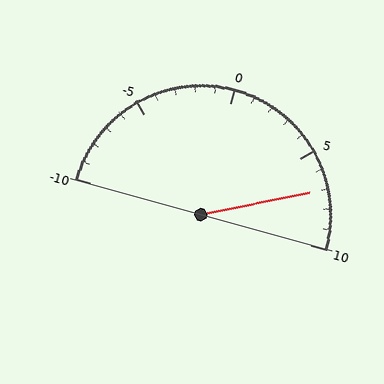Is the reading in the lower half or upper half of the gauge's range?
The reading is in the upper half of the range (-10 to 10).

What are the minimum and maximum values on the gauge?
The gauge ranges from -10 to 10.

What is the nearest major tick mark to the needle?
The nearest major tick mark is 5.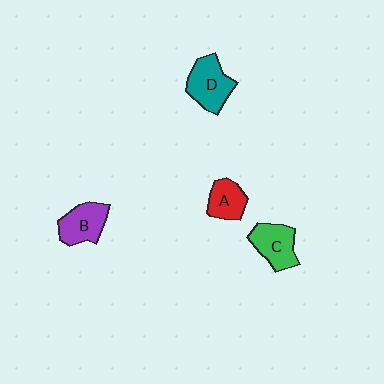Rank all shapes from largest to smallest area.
From largest to smallest: D (teal), C (green), B (purple), A (red).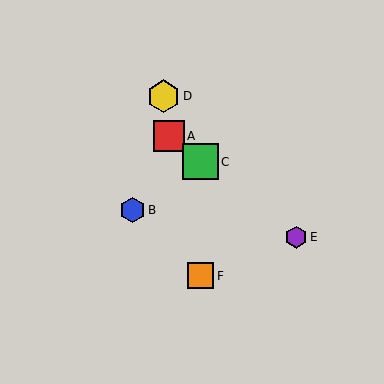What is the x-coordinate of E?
Object E is at x≈296.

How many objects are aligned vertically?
2 objects (C, F) are aligned vertically.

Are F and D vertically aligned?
No, F is at x≈201 and D is at x≈163.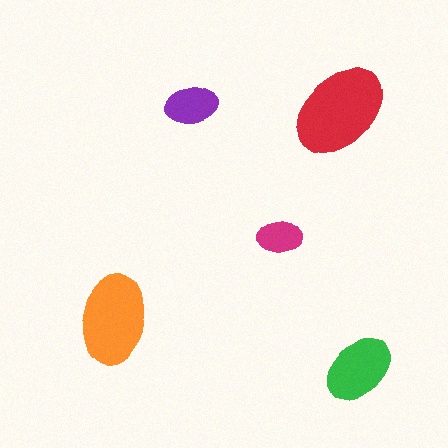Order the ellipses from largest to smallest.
the red one, the orange one, the green one, the purple one, the magenta one.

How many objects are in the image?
There are 5 objects in the image.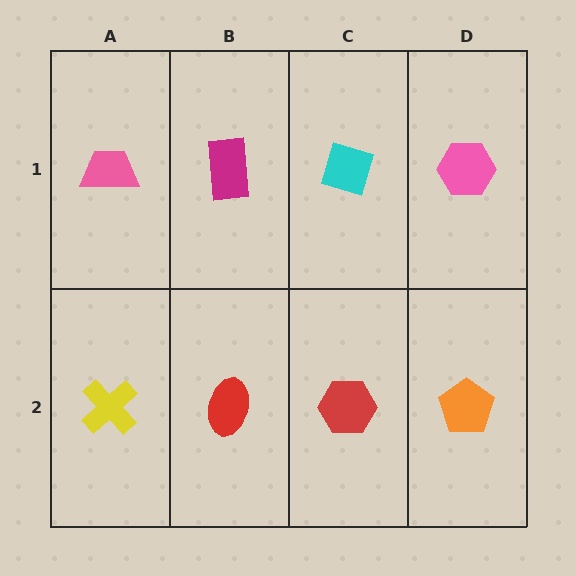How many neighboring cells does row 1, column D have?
2.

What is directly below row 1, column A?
A yellow cross.